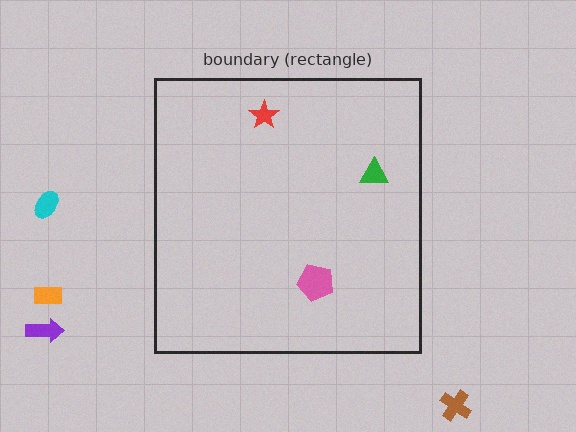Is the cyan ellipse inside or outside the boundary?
Outside.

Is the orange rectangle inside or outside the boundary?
Outside.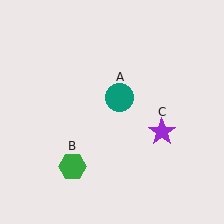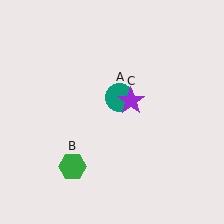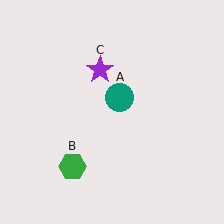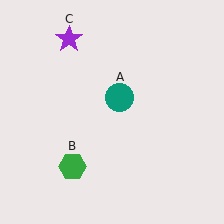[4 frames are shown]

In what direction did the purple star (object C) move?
The purple star (object C) moved up and to the left.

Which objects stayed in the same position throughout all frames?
Teal circle (object A) and green hexagon (object B) remained stationary.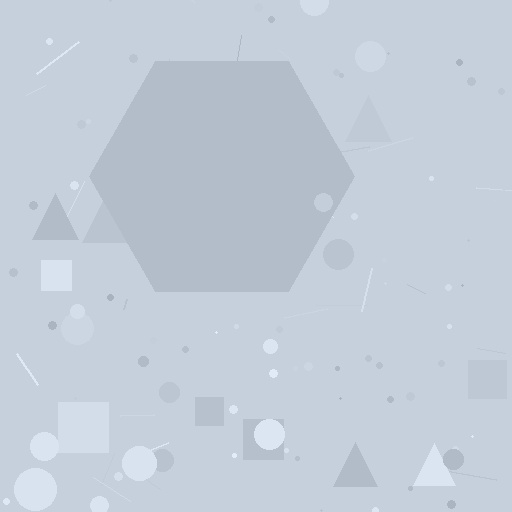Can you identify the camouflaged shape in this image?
The camouflaged shape is a hexagon.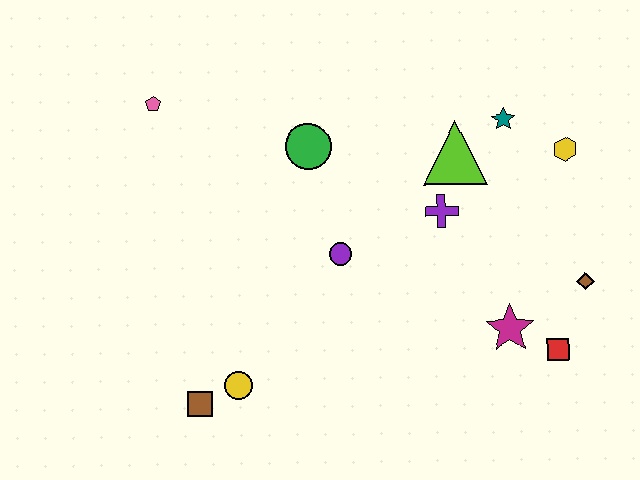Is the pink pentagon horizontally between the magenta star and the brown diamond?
No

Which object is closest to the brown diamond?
The red square is closest to the brown diamond.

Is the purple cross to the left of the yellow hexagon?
Yes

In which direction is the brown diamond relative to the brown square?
The brown diamond is to the right of the brown square.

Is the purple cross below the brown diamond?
No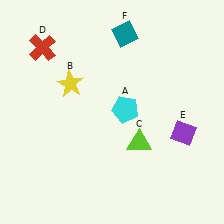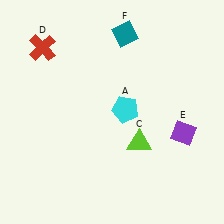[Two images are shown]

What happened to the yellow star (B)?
The yellow star (B) was removed in Image 2. It was in the top-left area of Image 1.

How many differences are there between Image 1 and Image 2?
There is 1 difference between the two images.